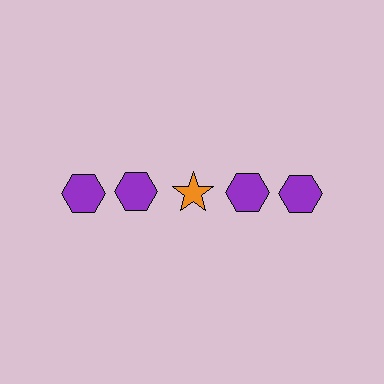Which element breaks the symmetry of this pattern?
The orange star in the top row, center column breaks the symmetry. All other shapes are purple hexagons.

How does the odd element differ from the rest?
It differs in both color (orange instead of purple) and shape (star instead of hexagon).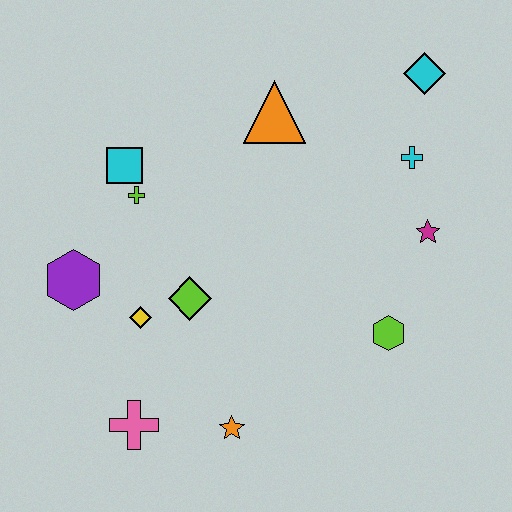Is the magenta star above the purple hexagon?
Yes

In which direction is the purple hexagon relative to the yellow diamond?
The purple hexagon is to the left of the yellow diamond.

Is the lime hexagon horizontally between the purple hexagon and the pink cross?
No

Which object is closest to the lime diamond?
The yellow diamond is closest to the lime diamond.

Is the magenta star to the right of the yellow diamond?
Yes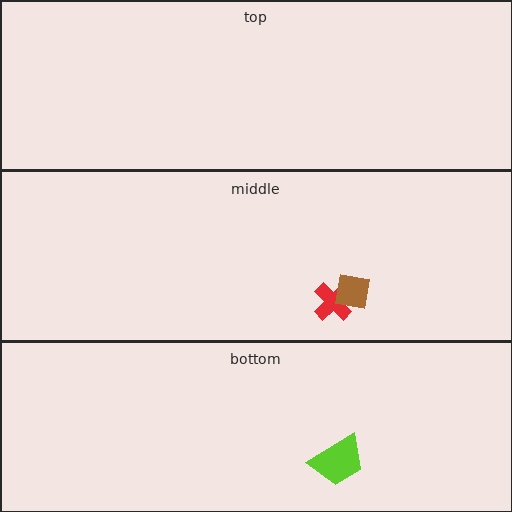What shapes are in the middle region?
The red cross, the brown square.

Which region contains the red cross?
The middle region.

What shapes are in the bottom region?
The lime trapezoid.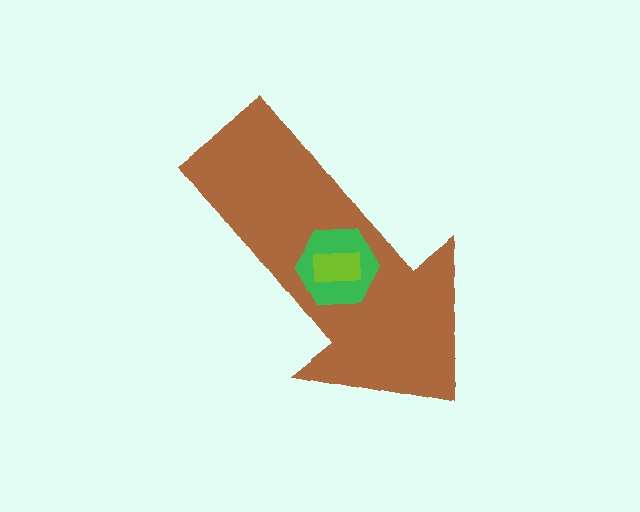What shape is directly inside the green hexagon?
The lime rectangle.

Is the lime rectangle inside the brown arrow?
Yes.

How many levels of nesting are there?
3.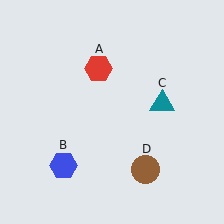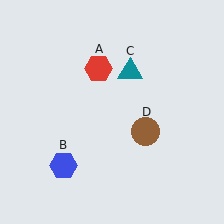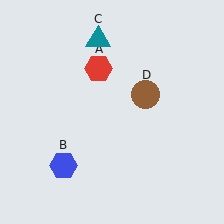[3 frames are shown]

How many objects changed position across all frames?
2 objects changed position: teal triangle (object C), brown circle (object D).